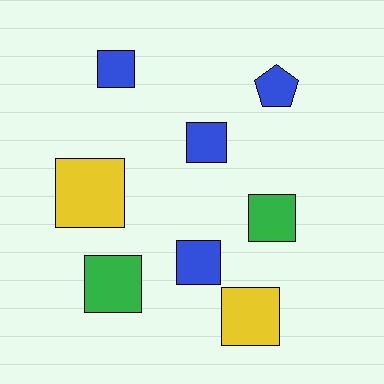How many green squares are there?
There are 2 green squares.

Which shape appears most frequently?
Square, with 7 objects.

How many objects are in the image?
There are 8 objects.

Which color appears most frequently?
Blue, with 4 objects.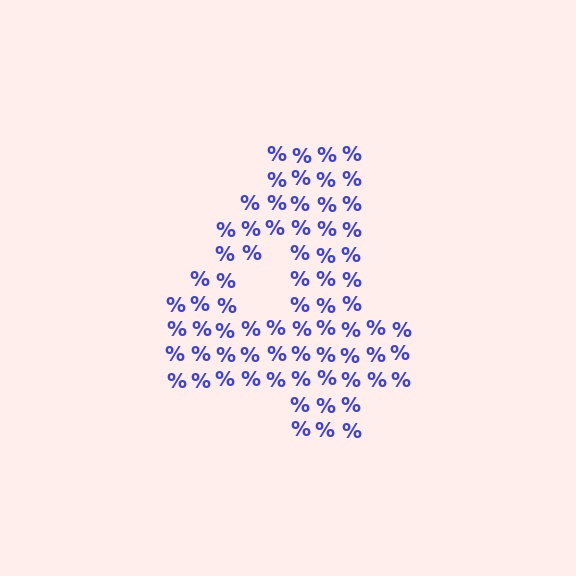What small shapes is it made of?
It is made of small percent signs.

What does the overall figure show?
The overall figure shows the digit 4.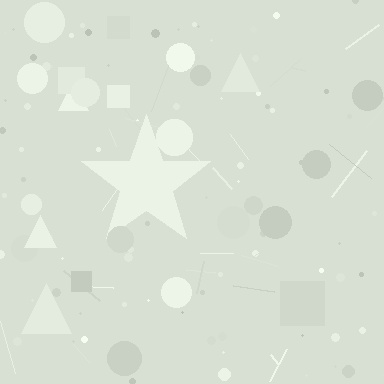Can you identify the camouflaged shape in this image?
The camouflaged shape is a star.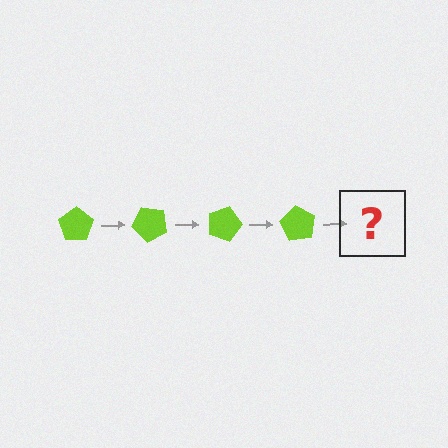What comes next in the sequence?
The next element should be a lime pentagon rotated 180 degrees.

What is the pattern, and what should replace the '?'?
The pattern is that the pentagon rotates 45 degrees each step. The '?' should be a lime pentagon rotated 180 degrees.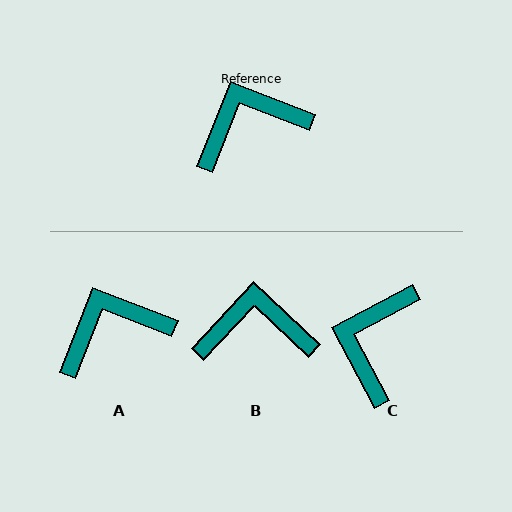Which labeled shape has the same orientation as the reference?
A.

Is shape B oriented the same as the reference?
No, it is off by about 22 degrees.